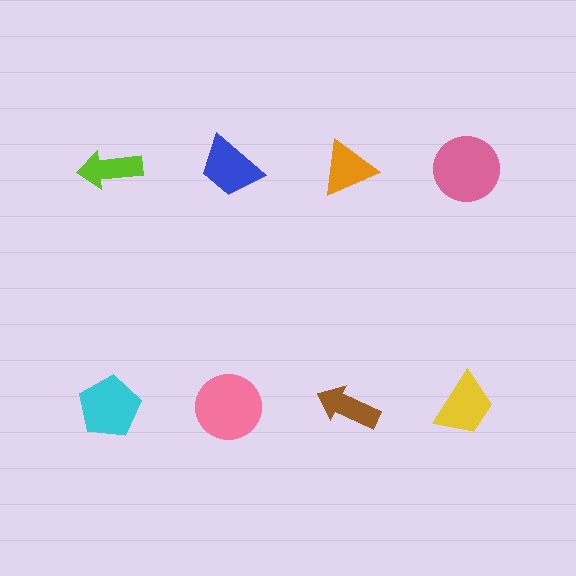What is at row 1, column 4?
A pink circle.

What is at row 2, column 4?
A yellow trapezoid.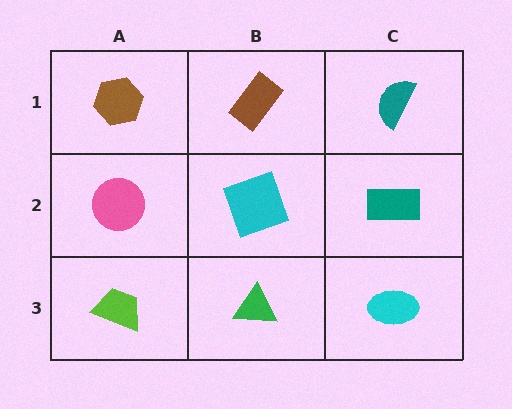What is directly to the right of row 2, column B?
A teal rectangle.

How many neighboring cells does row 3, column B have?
3.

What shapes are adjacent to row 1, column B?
A cyan square (row 2, column B), a brown hexagon (row 1, column A), a teal semicircle (row 1, column C).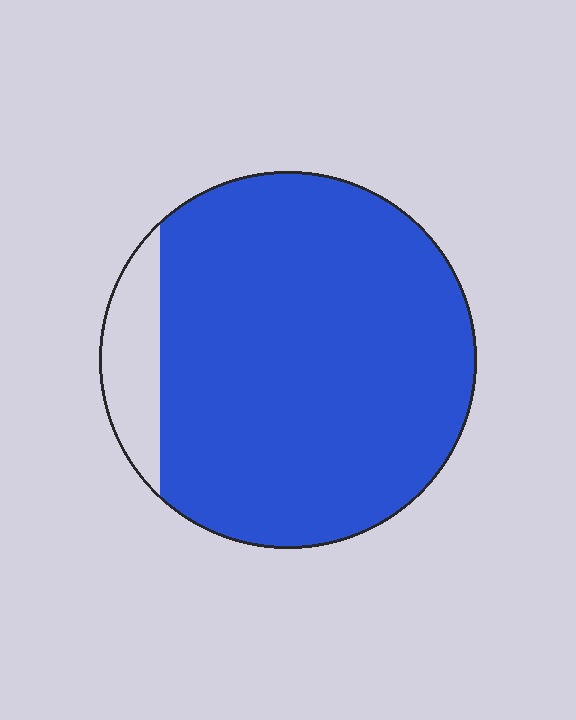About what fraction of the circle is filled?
About nine tenths (9/10).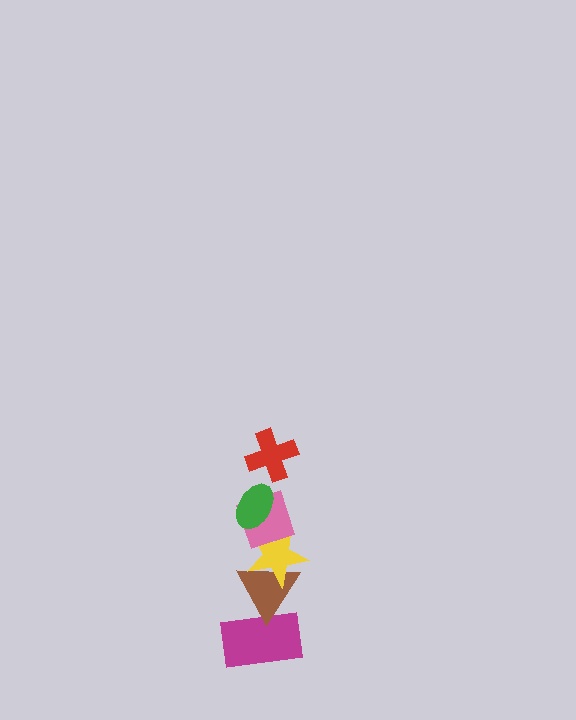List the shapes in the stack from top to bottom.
From top to bottom: the red cross, the green ellipse, the pink diamond, the yellow star, the brown triangle, the magenta rectangle.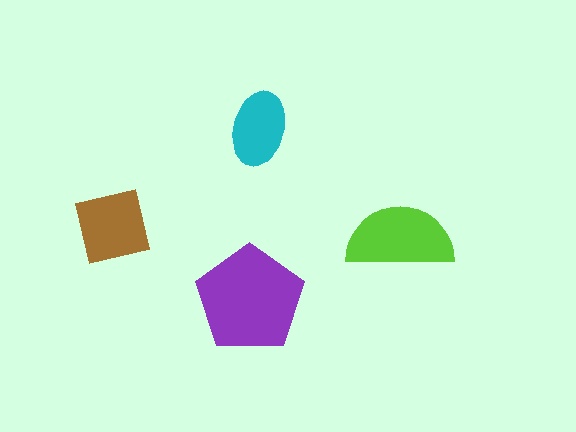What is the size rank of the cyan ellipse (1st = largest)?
4th.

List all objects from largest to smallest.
The purple pentagon, the lime semicircle, the brown square, the cyan ellipse.